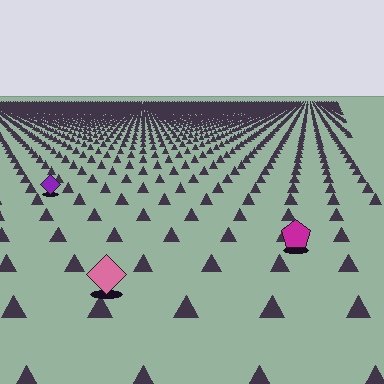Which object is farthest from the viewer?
The purple diamond is farthest from the viewer. It appears smaller and the ground texture around it is denser.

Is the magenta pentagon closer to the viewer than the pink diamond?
No. The pink diamond is closer — you can tell from the texture gradient: the ground texture is coarser near it.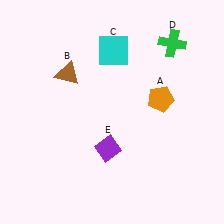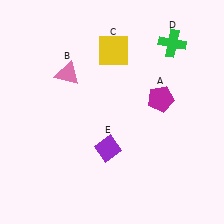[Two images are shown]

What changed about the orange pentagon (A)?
In Image 1, A is orange. In Image 2, it changed to magenta.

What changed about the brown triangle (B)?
In Image 1, B is brown. In Image 2, it changed to pink.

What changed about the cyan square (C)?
In Image 1, C is cyan. In Image 2, it changed to yellow.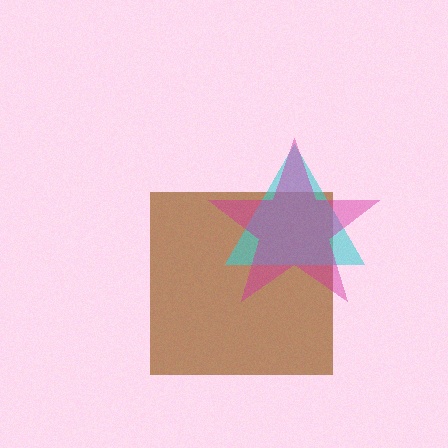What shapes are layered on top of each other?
The layered shapes are: a brown square, a cyan triangle, a magenta star.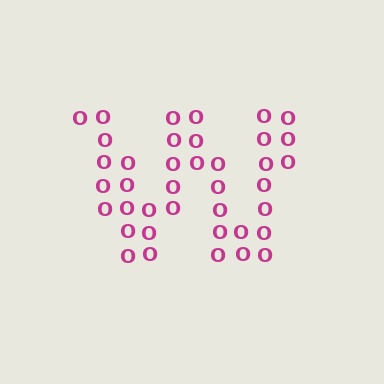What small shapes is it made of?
It is made of small letter O's.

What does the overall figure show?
The overall figure shows the letter W.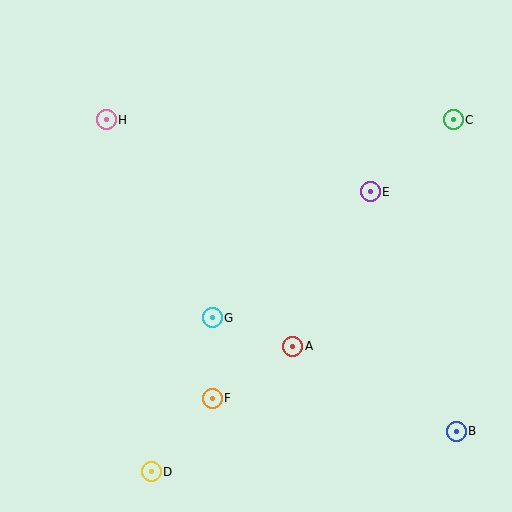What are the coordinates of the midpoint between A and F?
The midpoint between A and F is at (252, 372).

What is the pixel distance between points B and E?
The distance between B and E is 255 pixels.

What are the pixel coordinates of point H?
Point H is at (106, 120).